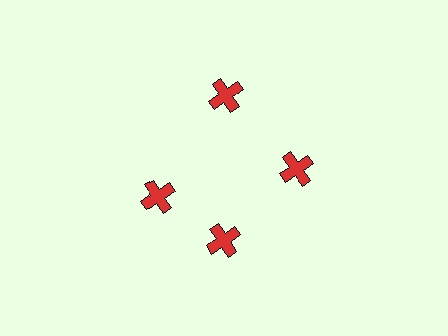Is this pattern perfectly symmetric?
No. The 4 red crosses are arranged in a ring, but one element near the 9 o'clock position is rotated out of alignment along the ring, breaking the 4-fold rotational symmetry.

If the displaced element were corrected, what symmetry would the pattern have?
It would have 4-fold rotational symmetry — the pattern would map onto itself every 90 degrees.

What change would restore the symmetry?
The symmetry would be restored by rotating it back into even spacing with its neighbors so that all 4 crosses sit at equal angles and equal distance from the center.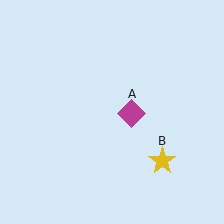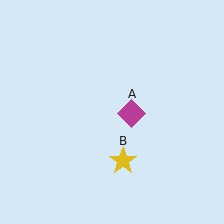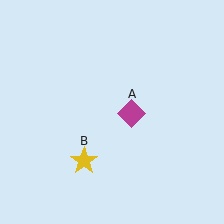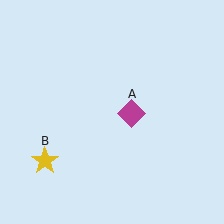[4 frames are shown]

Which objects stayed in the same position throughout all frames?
Magenta diamond (object A) remained stationary.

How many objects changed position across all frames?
1 object changed position: yellow star (object B).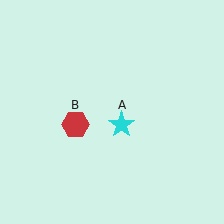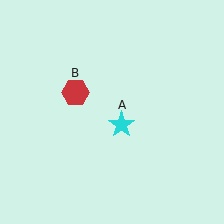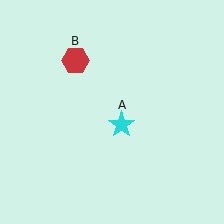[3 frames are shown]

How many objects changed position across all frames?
1 object changed position: red hexagon (object B).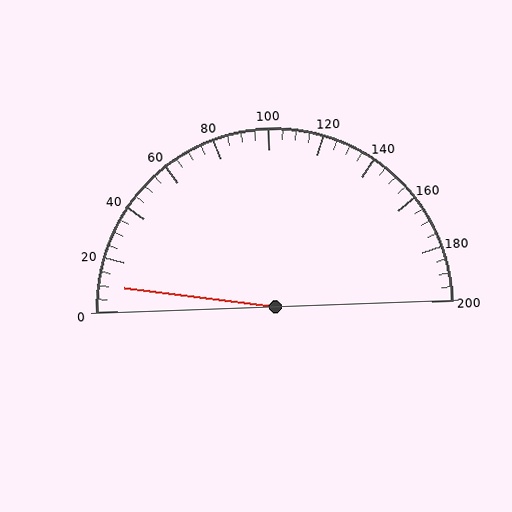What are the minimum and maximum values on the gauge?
The gauge ranges from 0 to 200.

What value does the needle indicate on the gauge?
The needle indicates approximately 10.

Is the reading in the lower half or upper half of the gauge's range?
The reading is in the lower half of the range (0 to 200).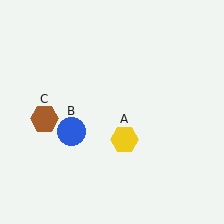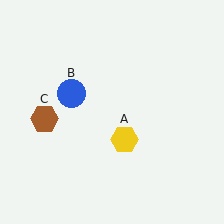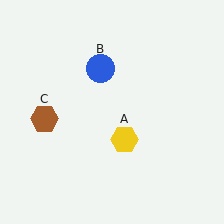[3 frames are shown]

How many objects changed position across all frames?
1 object changed position: blue circle (object B).